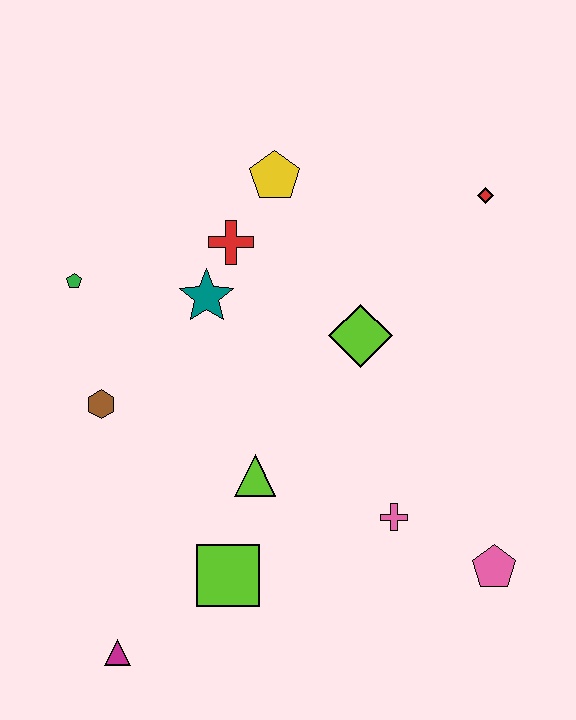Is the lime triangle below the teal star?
Yes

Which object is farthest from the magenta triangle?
The red diamond is farthest from the magenta triangle.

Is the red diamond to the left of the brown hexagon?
No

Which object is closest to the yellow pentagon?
The red cross is closest to the yellow pentagon.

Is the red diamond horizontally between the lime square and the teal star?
No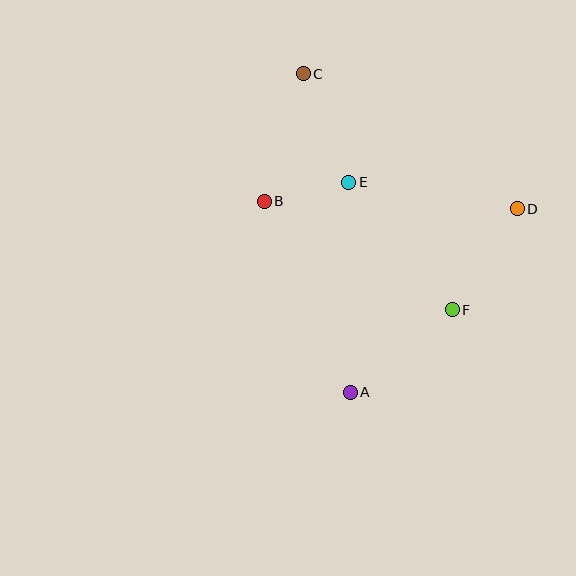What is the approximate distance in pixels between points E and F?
The distance between E and F is approximately 164 pixels.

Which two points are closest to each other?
Points B and E are closest to each other.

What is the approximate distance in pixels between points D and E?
The distance between D and E is approximately 170 pixels.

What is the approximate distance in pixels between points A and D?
The distance between A and D is approximately 248 pixels.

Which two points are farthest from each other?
Points A and C are farthest from each other.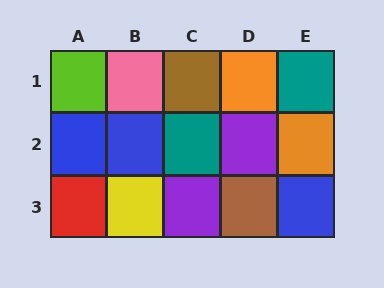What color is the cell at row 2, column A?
Blue.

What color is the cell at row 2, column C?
Teal.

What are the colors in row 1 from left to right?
Lime, pink, brown, orange, teal.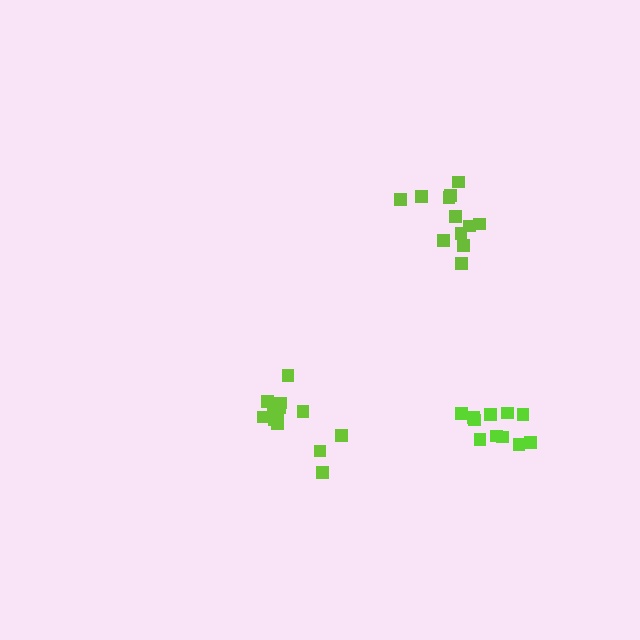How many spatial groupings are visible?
There are 3 spatial groupings.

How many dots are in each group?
Group 1: 15 dots, Group 2: 12 dots, Group 3: 11 dots (38 total).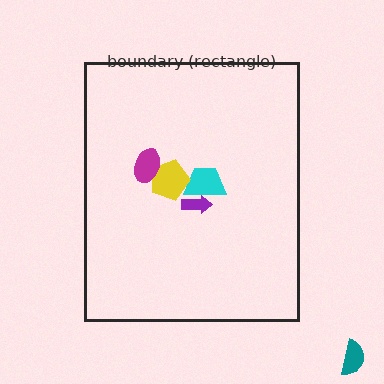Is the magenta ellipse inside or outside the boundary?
Inside.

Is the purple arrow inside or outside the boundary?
Inside.